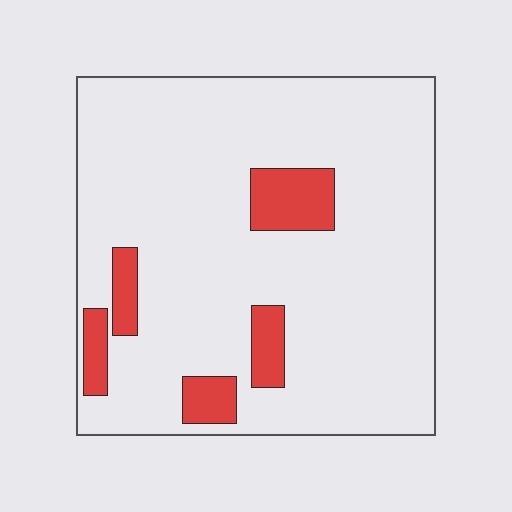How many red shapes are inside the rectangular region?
5.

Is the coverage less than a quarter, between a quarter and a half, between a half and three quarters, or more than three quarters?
Less than a quarter.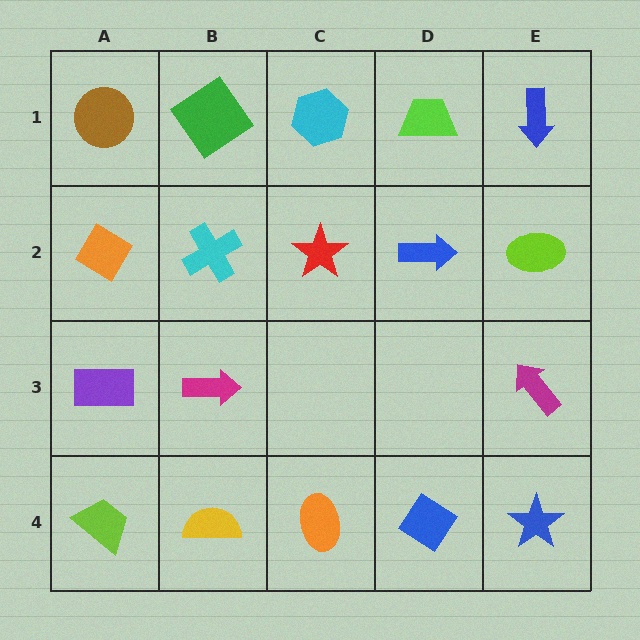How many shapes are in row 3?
3 shapes.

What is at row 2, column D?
A blue arrow.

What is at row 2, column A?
An orange diamond.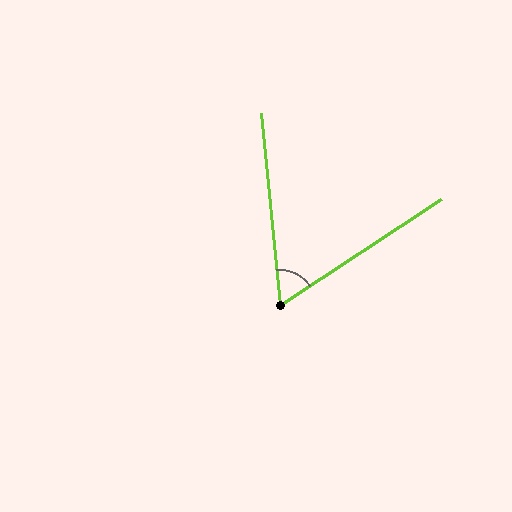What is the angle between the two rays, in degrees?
Approximately 62 degrees.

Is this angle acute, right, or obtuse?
It is acute.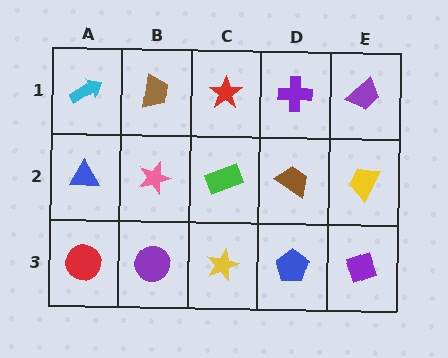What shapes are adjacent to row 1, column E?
A yellow trapezoid (row 2, column E), a purple cross (row 1, column D).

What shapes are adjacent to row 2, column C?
A red star (row 1, column C), a yellow star (row 3, column C), a pink star (row 2, column B), a brown trapezoid (row 2, column D).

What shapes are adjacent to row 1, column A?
A blue triangle (row 2, column A), a brown trapezoid (row 1, column B).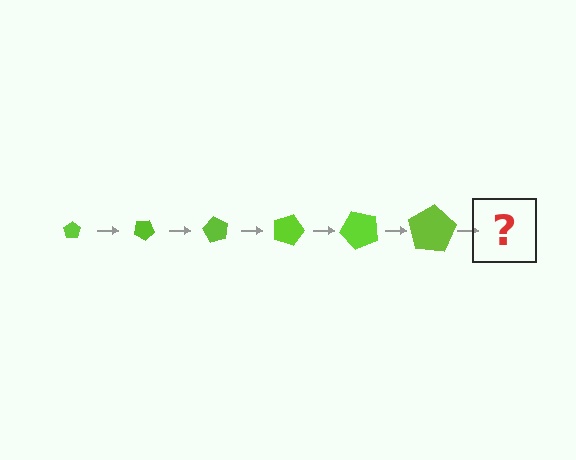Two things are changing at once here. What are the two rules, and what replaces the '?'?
The two rules are that the pentagon grows larger each step and it rotates 30 degrees each step. The '?' should be a pentagon, larger than the previous one and rotated 180 degrees from the start.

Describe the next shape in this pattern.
It should be a pentagon, larger than the previous one and rotated 180 degrees from the start.